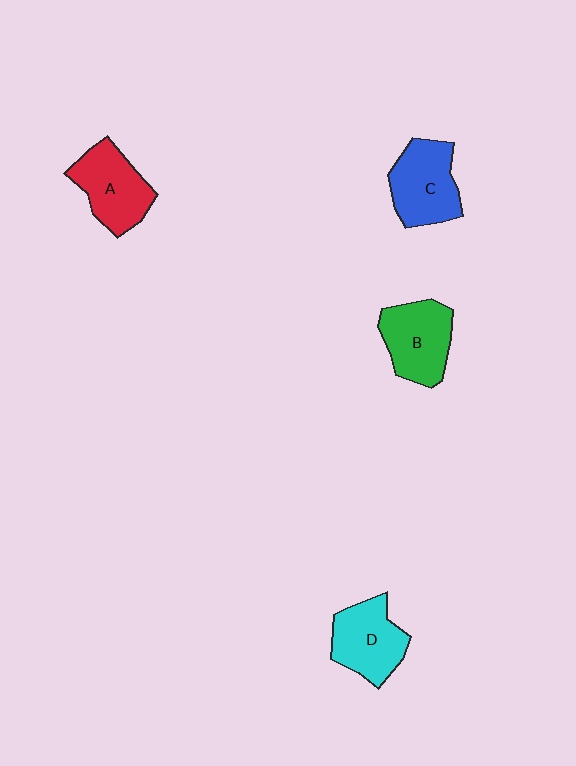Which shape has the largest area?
Shape C (blue).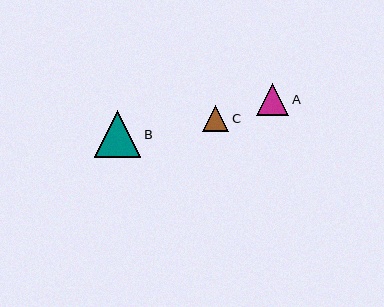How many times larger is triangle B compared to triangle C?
Triangle B is approximately 1.8 times the size of triangle C.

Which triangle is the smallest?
Triangle C is the smallest with a size of approximately 26 pixels.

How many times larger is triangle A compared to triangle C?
Triangle A is approximately 1.2 times the size of triangle C.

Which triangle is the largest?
Triangle B is the largest with a size of approximately 46 pixels.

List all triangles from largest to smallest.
From largest to smallest: B, A, C.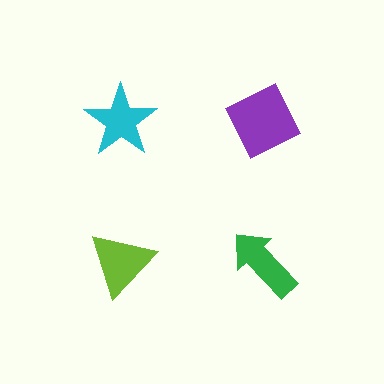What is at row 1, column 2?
A purple diamond.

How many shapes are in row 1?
2 shapes.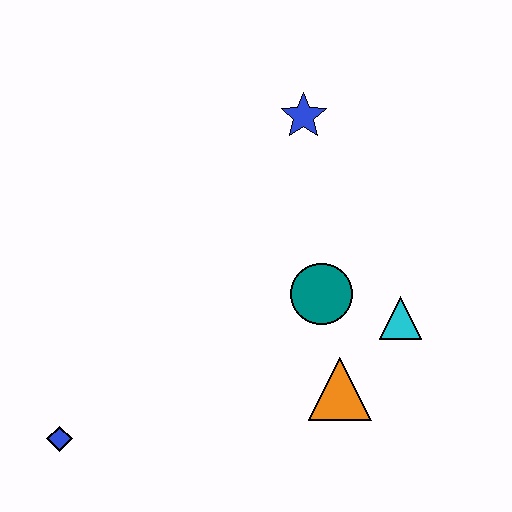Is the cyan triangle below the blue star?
Yes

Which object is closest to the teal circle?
The cyan triangle is closest to the teal circle.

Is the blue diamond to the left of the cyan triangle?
Yes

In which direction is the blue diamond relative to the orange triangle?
The blue diamond is to the left of the orange triangle.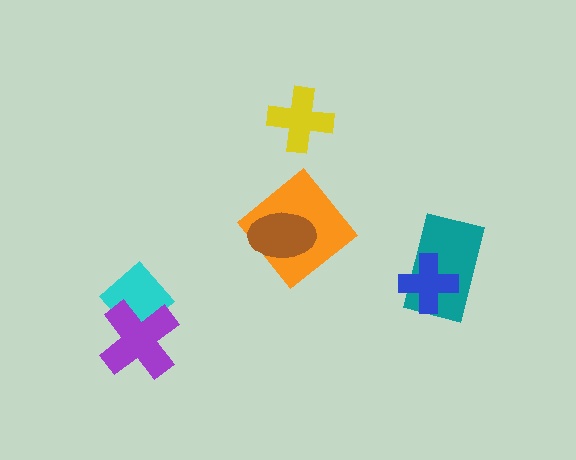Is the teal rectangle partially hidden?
Yes, it is partially covered by another shape.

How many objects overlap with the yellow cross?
0 objects overlap with the yellow cross.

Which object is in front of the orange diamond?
The brown ellipse is in front of the orange diamond.